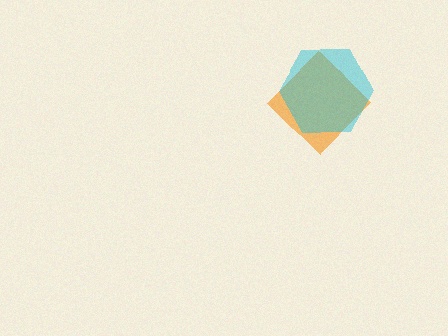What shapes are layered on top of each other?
The layered shapes are: an orange diamond, a cyan hexagon.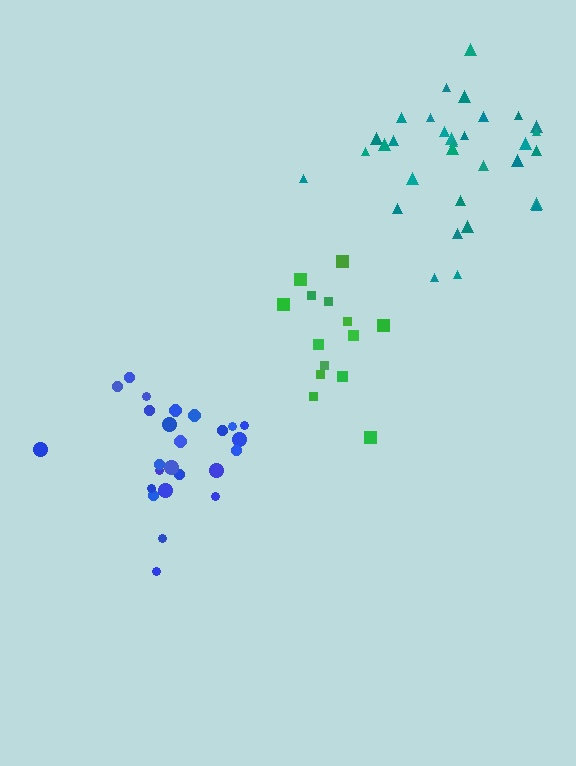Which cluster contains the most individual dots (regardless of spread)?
Teal (33).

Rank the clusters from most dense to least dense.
blue, teal, green.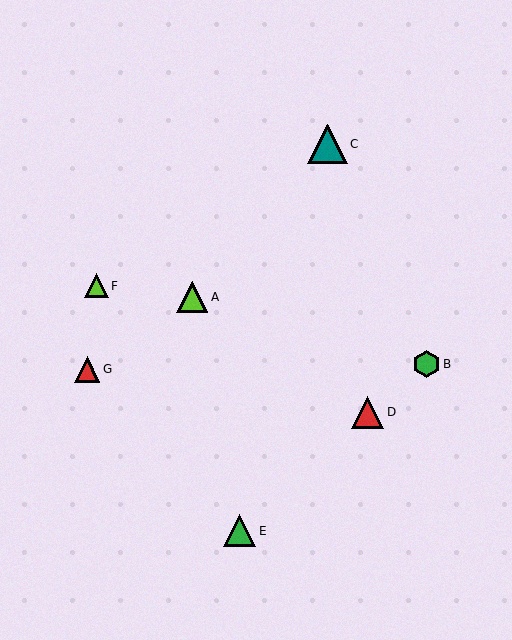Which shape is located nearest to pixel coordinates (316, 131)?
The teal triangle (labeled C) at (327, 144) is nearest to that location.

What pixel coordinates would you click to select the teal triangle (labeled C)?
Click at (327, 144) to select the teal triangle C.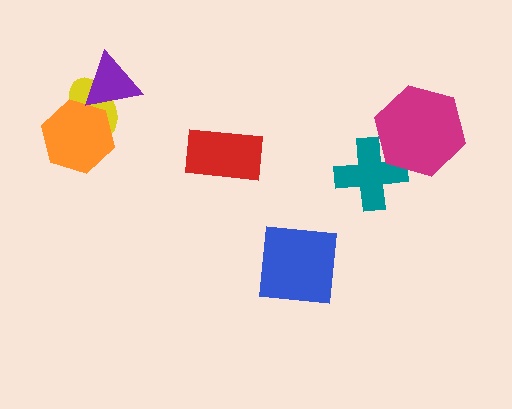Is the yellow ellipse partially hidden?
Yes, it is partially covered by another shape.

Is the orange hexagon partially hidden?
Yes, it is partially covered by another shape.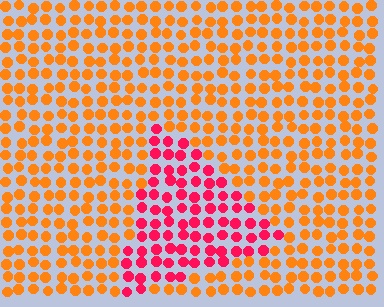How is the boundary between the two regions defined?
The boundary is defined purely by a slight shift in hue (about 47 degrees). Spacing, size, and orientation are identical on both sides.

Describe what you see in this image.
The image is filled with small orange elements in a uniform arrangement. A triangle-shaped region is visible where the elements are tinted to a slightly different hue, forming a subtle color boundary.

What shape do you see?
I see a triangle.